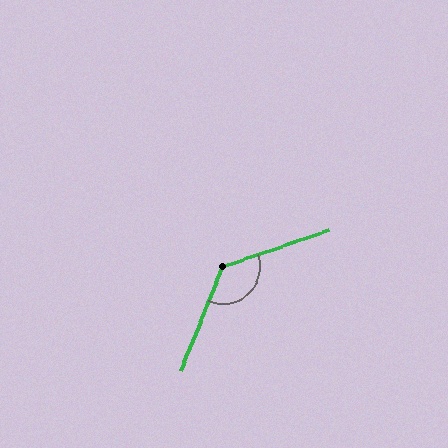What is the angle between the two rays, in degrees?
Approximately 131 degrees.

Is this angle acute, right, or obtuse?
It is obtuse.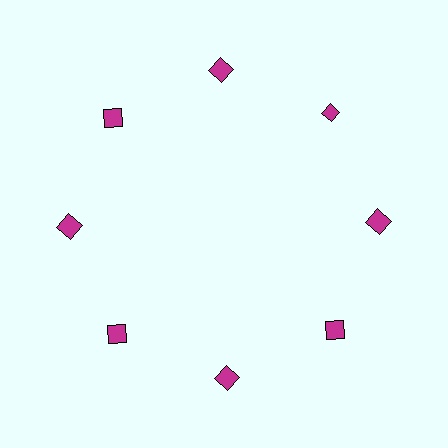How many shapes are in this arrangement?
There are 8 shapes arranged in a ring pattern.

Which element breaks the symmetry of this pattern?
The magenta diamond at roughly the 2 o'clock position breaks the symmetry. All other shapes are magenta squares.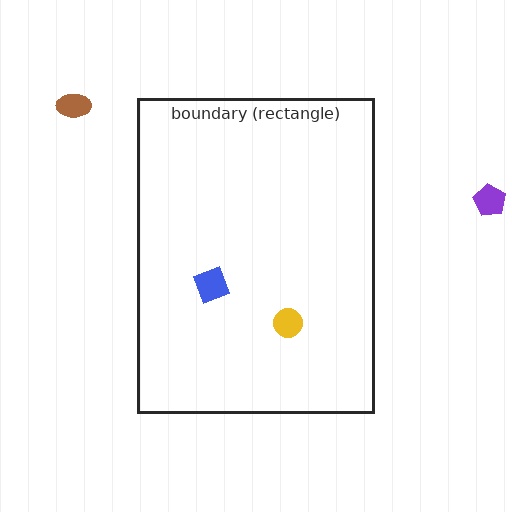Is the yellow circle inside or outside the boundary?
Inside.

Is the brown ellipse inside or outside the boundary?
Outside.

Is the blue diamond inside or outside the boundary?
Inside.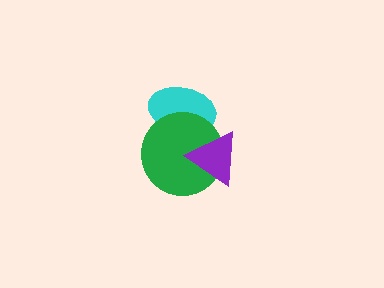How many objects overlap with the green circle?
2 objects overlap with the green circle.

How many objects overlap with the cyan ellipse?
2 objects overlap with the cyan ellipse.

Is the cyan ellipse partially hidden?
Yes, it is partially covered by another shape.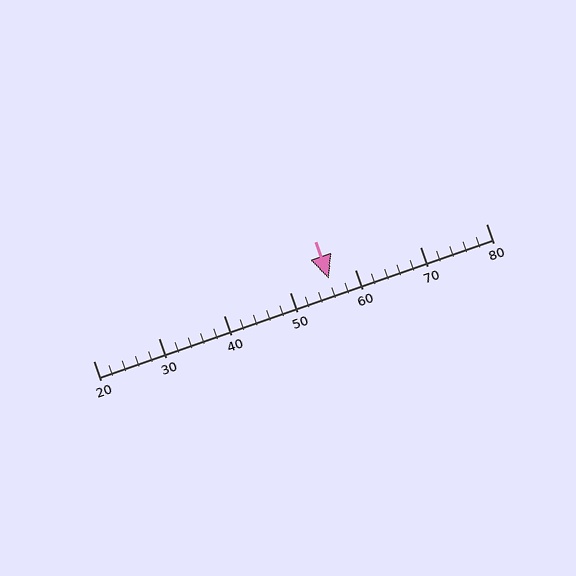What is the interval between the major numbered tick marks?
The major tick marks are spaced 10 units apart.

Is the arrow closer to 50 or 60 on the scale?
The arrow is closer to 60.